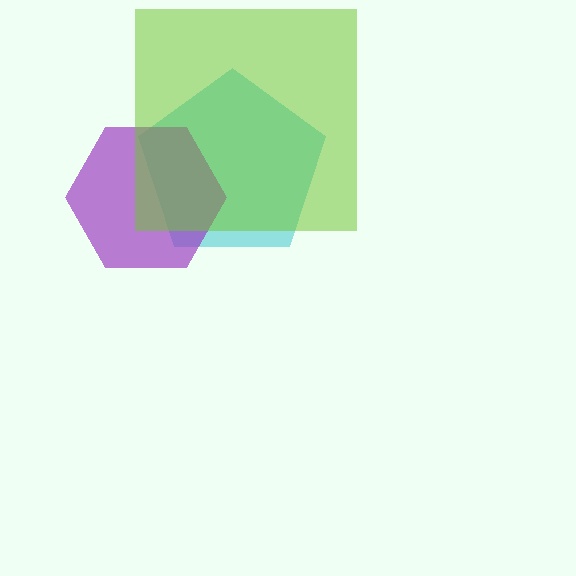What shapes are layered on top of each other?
The layered shapes are: a cyan pentagon, a purple hexagon, a lime square.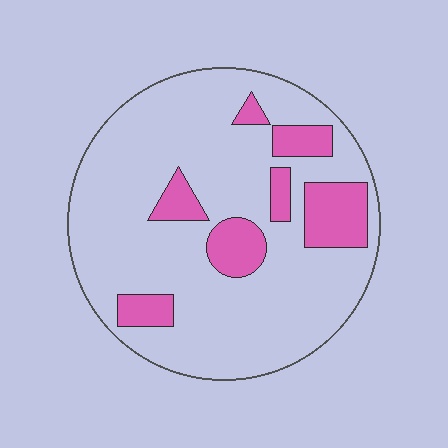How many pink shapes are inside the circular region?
7.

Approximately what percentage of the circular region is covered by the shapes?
Approximately 20%.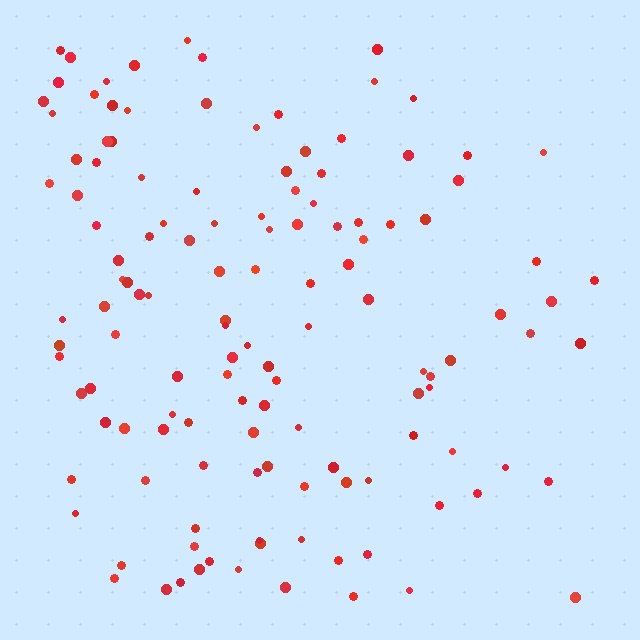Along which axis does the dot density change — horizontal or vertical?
Horizontal.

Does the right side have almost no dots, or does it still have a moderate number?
Still a moderate number, just noticeably fewer than the left.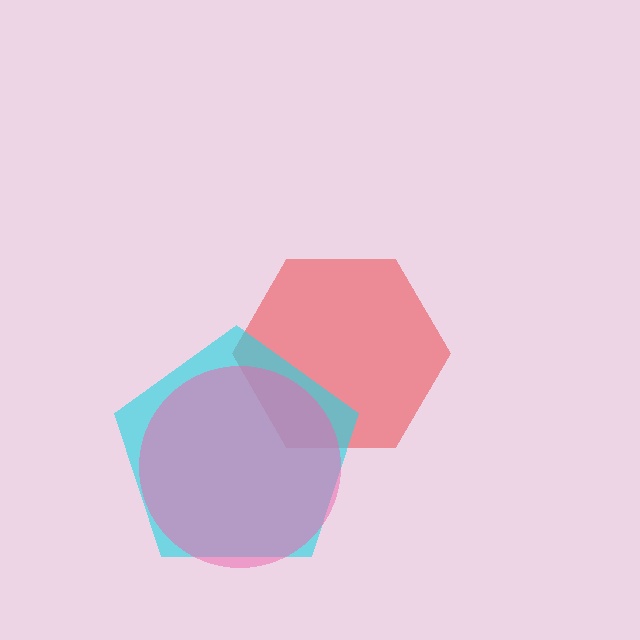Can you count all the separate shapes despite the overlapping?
Yes, there are 3 separate shapes.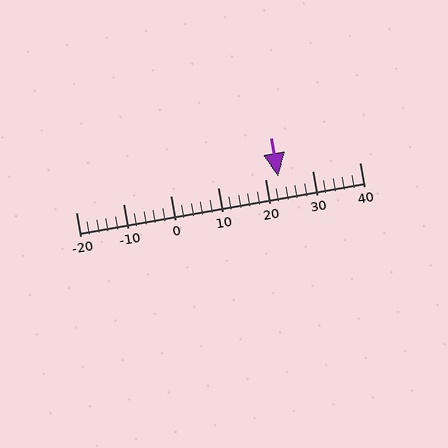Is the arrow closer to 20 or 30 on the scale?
The arrow is closer to 20.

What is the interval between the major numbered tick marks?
The major tick marks are spaced 10 units apart.